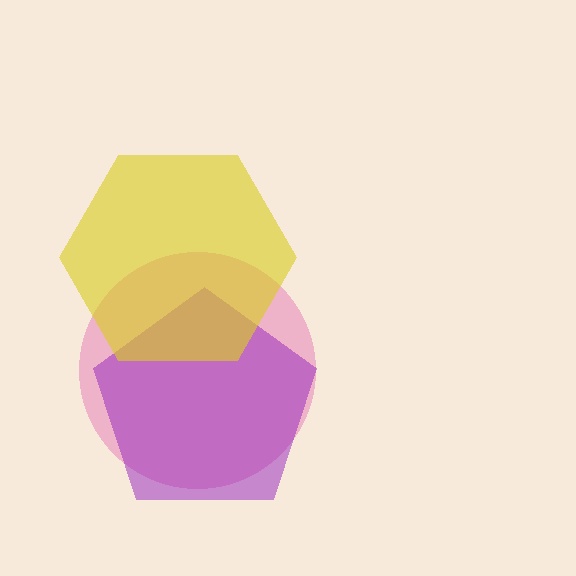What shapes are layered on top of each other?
The layered shapes are: a pink circle, a purple pentagon, a yellow hexagon.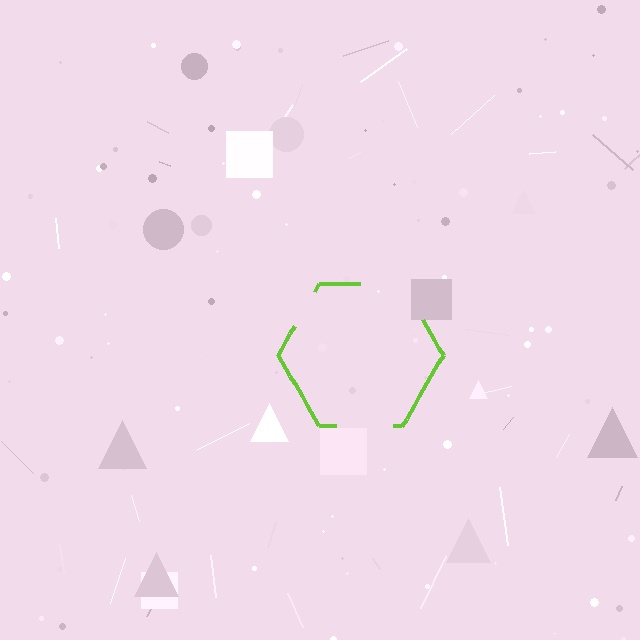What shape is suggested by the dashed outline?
The dashed outline suggests a hexagon.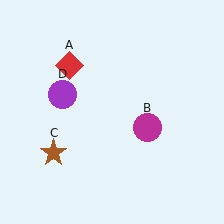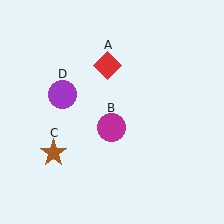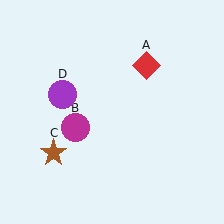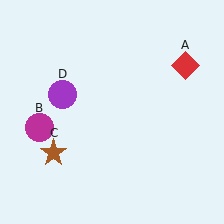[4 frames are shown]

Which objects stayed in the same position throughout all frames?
Brown star (object C) and purple circle (object D) remained stationary.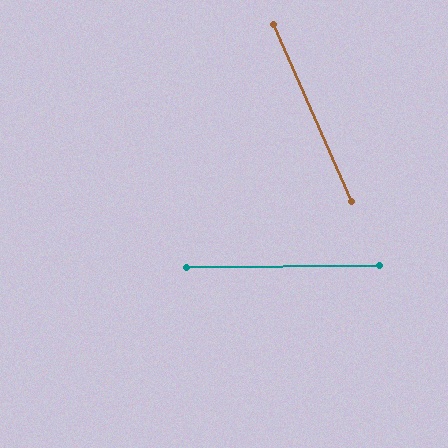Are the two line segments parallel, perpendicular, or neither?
Neither parallel nor perpendicular — they differ by about 67°.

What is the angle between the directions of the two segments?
Approximately 67 degrees.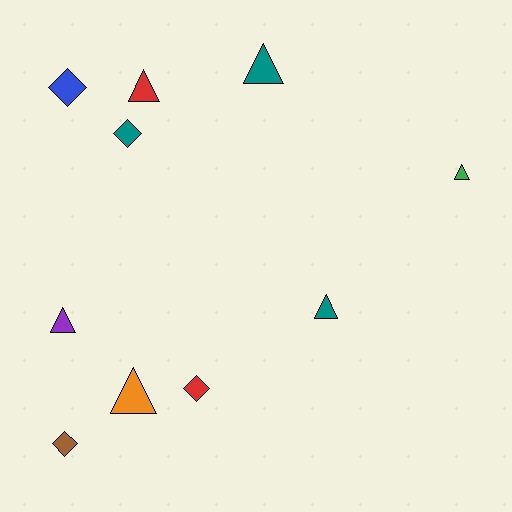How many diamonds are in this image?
There are 4 diamonds.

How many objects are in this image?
There are 10 objects.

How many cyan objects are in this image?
There are no cyan objects.